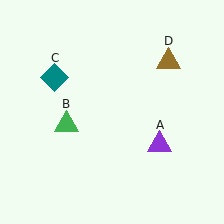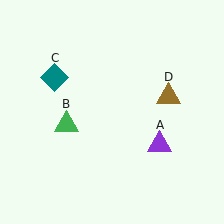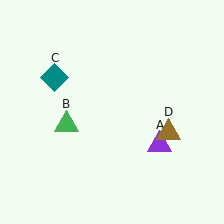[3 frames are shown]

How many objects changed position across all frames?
1 object changed position: brown triangle (object D).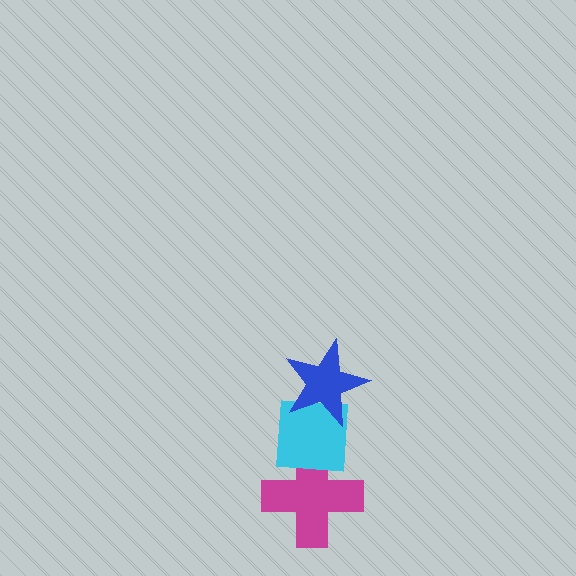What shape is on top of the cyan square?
The blue star is on top of the cyan square.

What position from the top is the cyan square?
The cyan square is 2nd from the top.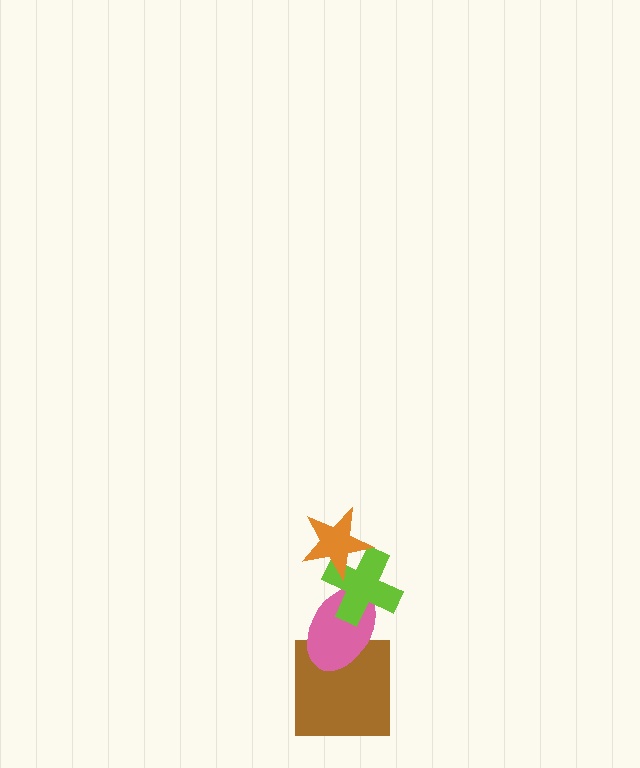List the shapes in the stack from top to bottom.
From top to bottom: the orange star, the lime cross, the pink ellipse, the brown square.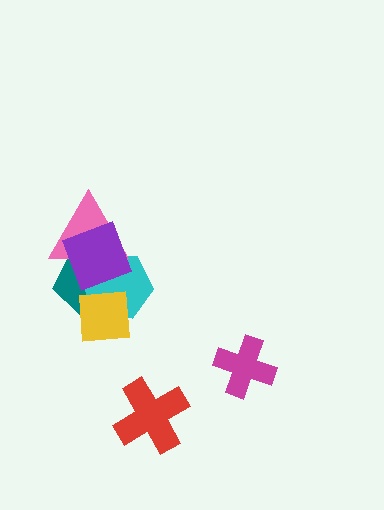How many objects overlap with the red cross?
0 objects overlap with the red cross.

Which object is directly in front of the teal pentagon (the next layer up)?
The cyan hexagon is directly in front of the teal pentagon.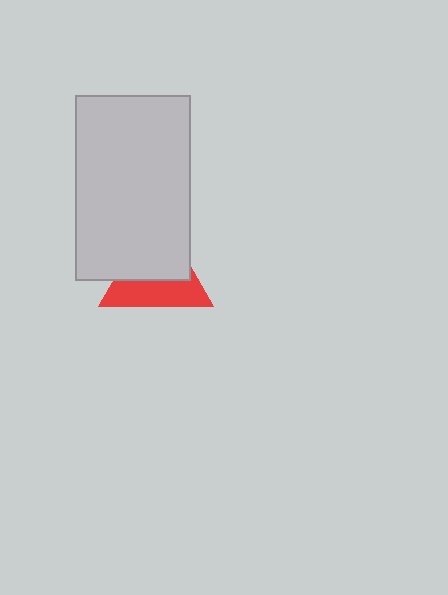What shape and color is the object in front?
The object in front is a light gray rectangle.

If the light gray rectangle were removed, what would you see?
You would see the complete red triangle.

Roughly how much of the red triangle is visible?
About half of it is visible (roughly 46%).